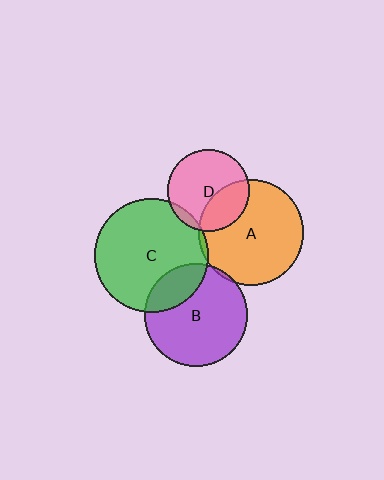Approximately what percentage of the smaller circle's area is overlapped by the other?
Approximately 5%.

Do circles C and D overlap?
Yes.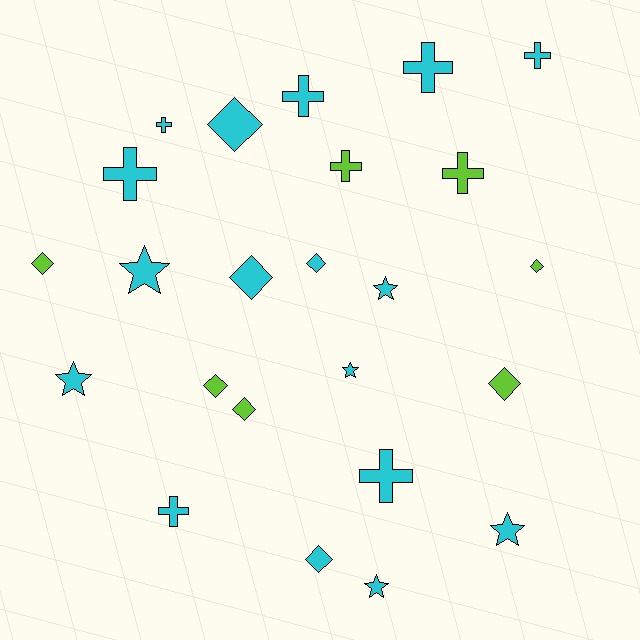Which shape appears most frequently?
Cross, with 9 objects.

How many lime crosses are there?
There are 2 lime crosses.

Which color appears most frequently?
Cyan, with 17 objects.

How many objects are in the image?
There are 24 objects.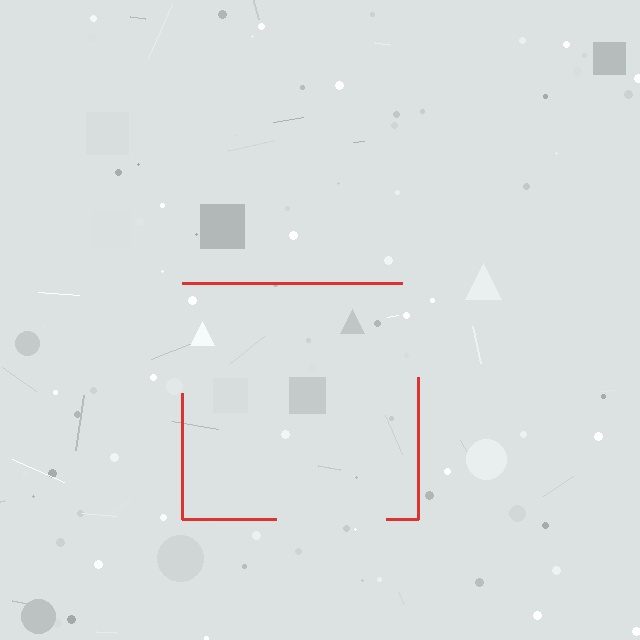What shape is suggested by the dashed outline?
The dashed outline suggests a square.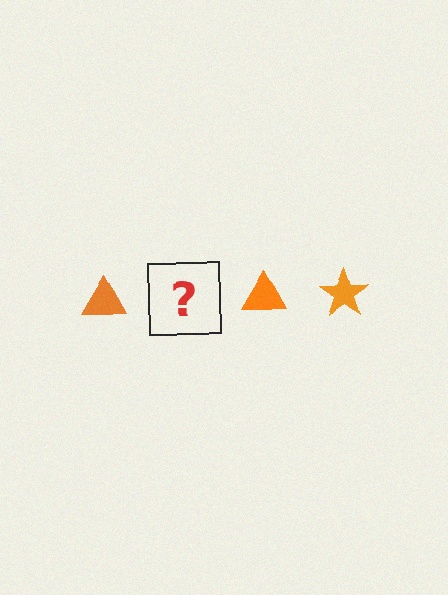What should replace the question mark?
The question mark should be replaced with an orange star.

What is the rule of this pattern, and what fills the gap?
The rule is that the pattern cycles through triangle, star shapes in orange. The gap should be filled with an orange star.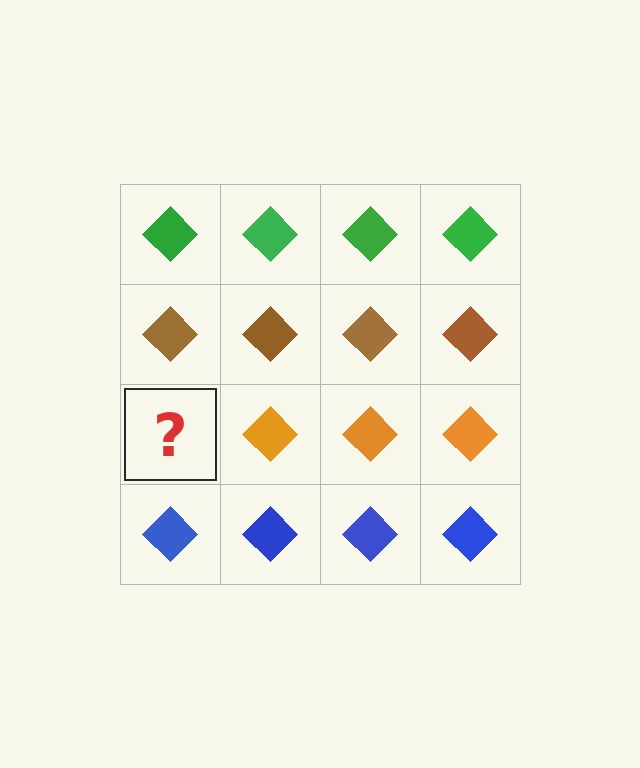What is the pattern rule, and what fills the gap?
The rule is that each row has a consistent color. The gap should be filled with an orange diamond.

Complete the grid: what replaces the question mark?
The question mark should be replaced with an orange diamond.